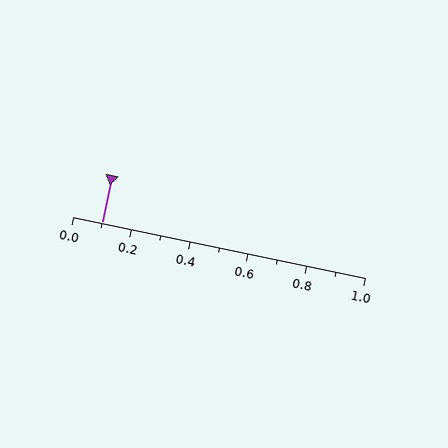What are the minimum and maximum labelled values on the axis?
The axis runs from 0.0 to 1.0.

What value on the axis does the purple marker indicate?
The marker indicates approximately 0.1.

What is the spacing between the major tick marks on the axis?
The major ticks are spaced 0.2 apart.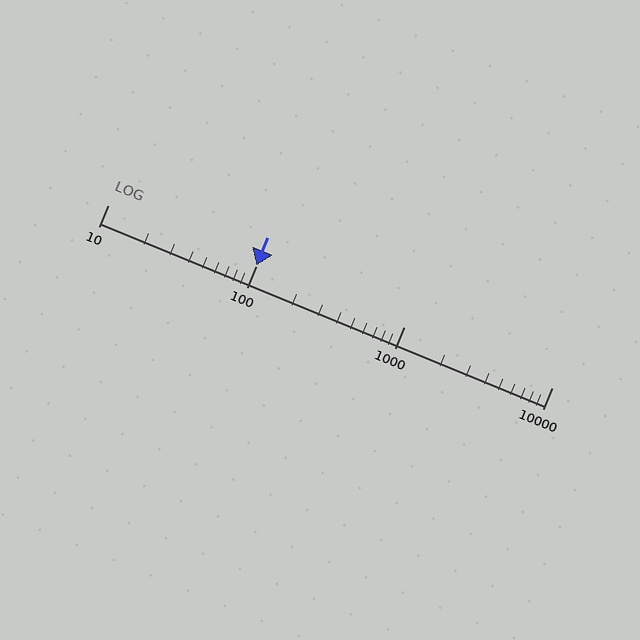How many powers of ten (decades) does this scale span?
The scale spans 3 decades, from 10 to 10000.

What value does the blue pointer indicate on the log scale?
The pointer indicates approximately 100.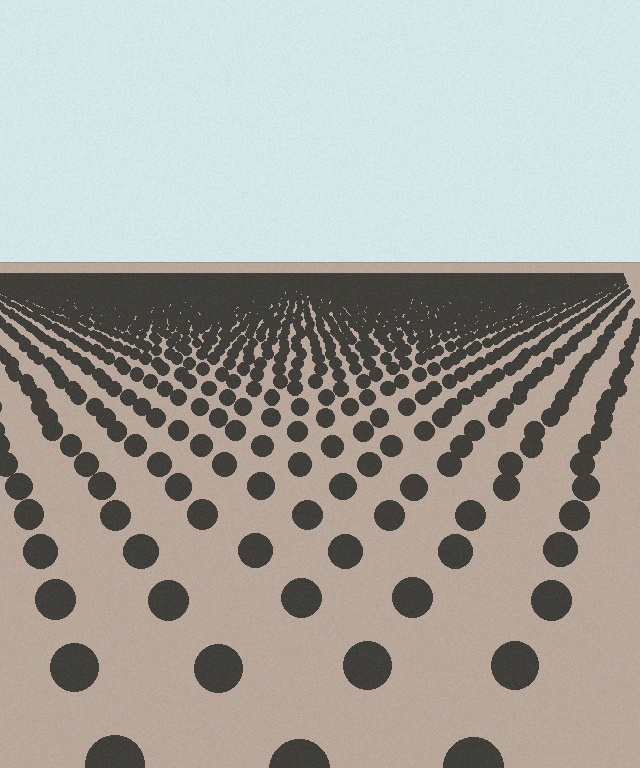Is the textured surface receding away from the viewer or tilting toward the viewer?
The surface is receding away from the viewer. Texture elements get smaller and denser toward the top.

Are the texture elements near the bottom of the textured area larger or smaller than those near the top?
Larger. Near the bottom, elements are closer to the viewer and appear at a bigger on-screen size.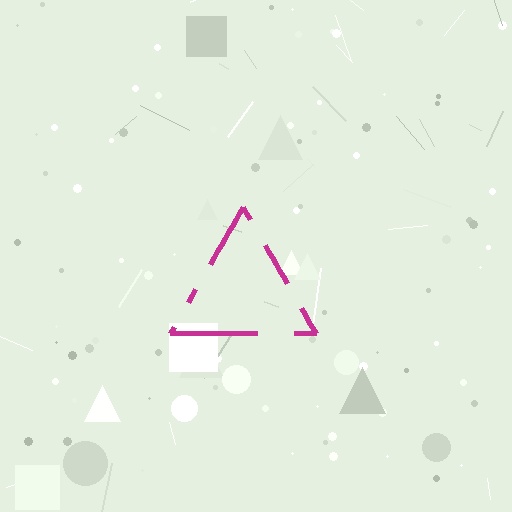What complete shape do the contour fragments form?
The contour fragments form a triangle.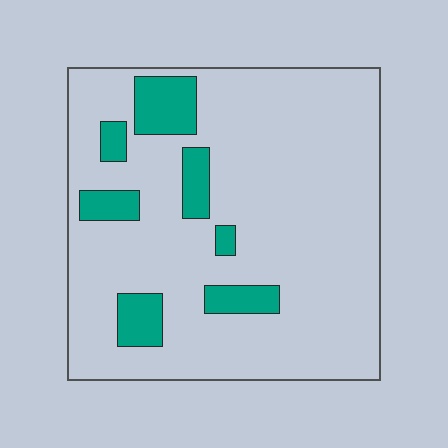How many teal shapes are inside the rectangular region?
7.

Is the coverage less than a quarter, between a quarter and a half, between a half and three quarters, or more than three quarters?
Less than a quarter.